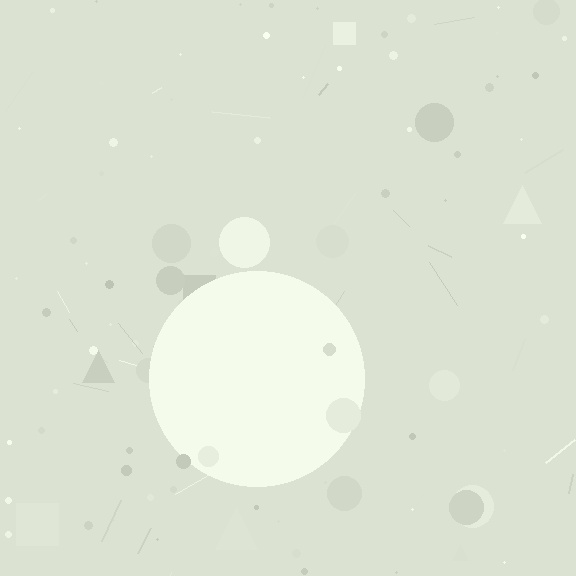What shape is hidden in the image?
A circle is hidden in the image.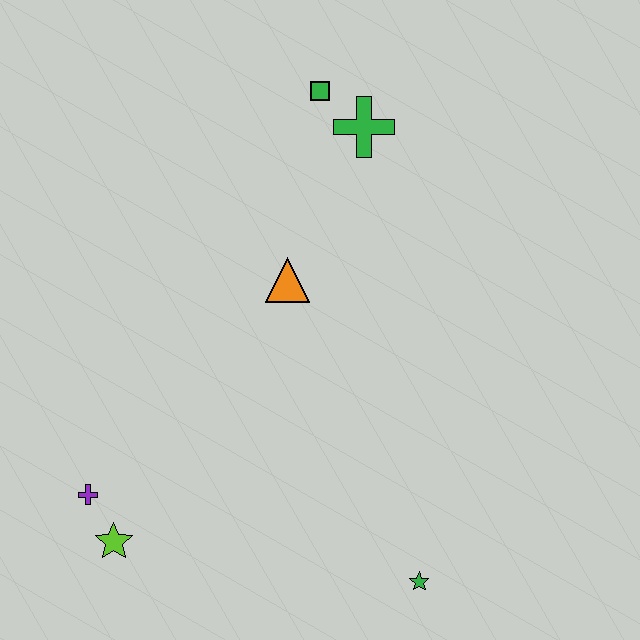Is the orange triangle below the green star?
No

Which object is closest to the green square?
The green cross is closest to the green square.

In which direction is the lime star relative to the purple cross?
The lime star is below the purple cross.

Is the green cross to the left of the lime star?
No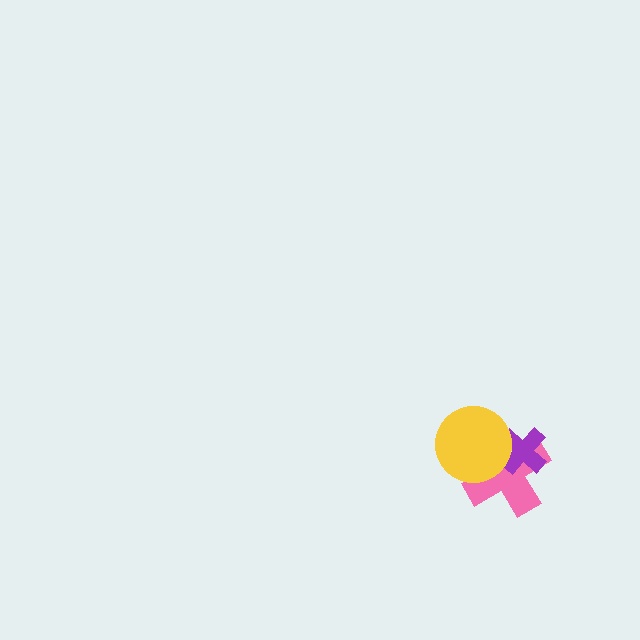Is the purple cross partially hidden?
Yes, it is partially covered by another shape.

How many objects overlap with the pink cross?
2 objects overlap with the pink cross.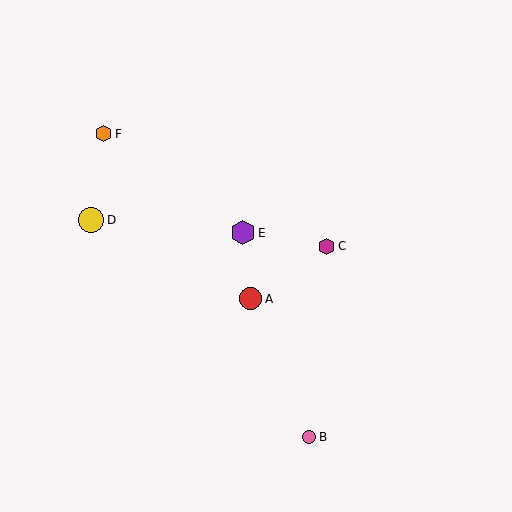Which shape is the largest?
The yellow circle (labeled D) is the largest.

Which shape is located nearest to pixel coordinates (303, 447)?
The pink circle (labeled B) at (309, 437) is nearest to that location.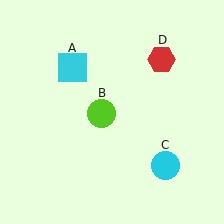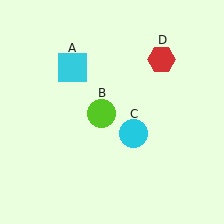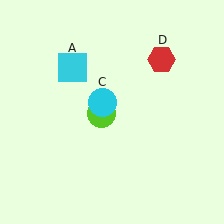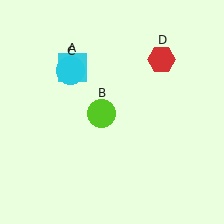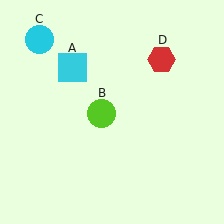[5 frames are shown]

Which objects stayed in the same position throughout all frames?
Cyan square (object A) and lime circle (object B) and red hexagon (object D) remained stationary.